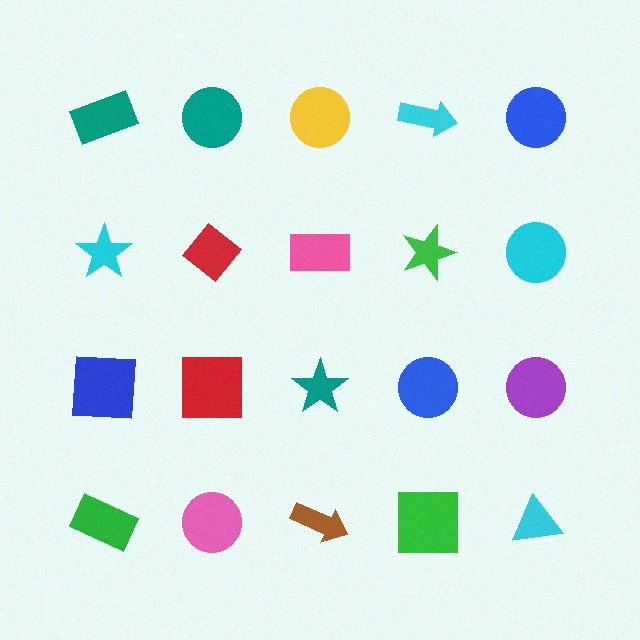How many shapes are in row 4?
5 shapes.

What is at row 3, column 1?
A blue square.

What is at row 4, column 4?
A green square.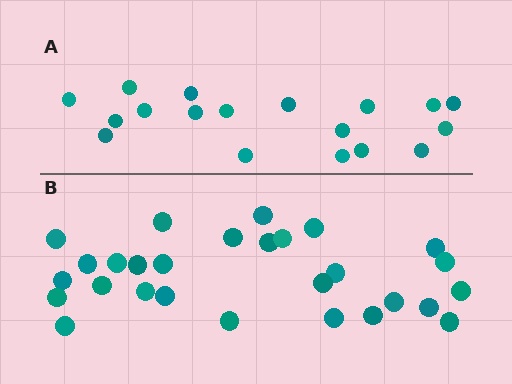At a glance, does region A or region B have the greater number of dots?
Region B (the bottom region) has more dots.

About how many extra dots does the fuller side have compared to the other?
Region B has roughly 10 or so more dots than region A.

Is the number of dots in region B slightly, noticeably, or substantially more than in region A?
Region B has substantially more. The ratio is roughly 1.6 to 1.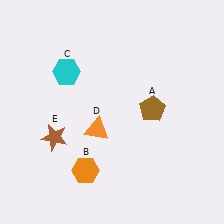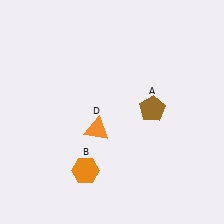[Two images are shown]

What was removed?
The brown star (E), the cyan hexagon (C) were removed in Image 2.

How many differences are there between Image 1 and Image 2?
There are 2 differences between the two images.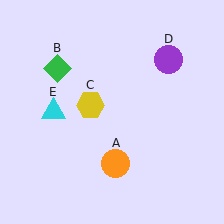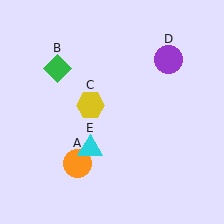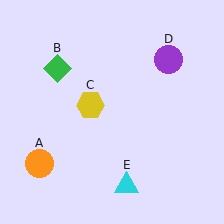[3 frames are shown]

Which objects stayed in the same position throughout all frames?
Green diamond (object B) and yellow hexagon (object C) and purple circle (object D) remained stationary.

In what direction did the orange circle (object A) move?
The orange circle (object A) moved left.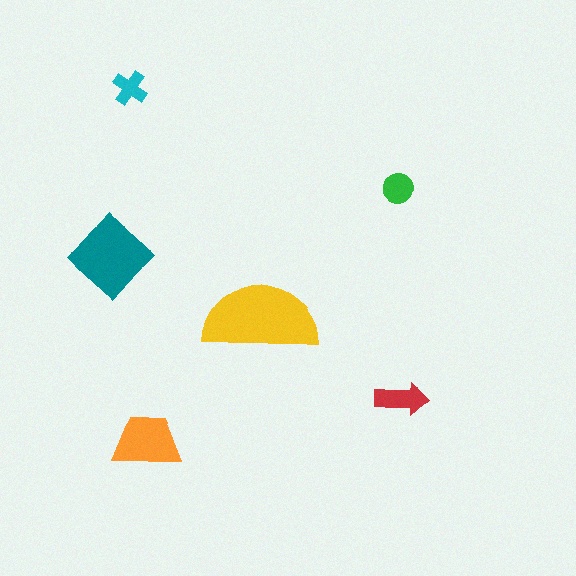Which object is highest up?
The cyan cross is topmost.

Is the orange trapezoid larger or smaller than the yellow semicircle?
Smaller.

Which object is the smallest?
The cyan cross.